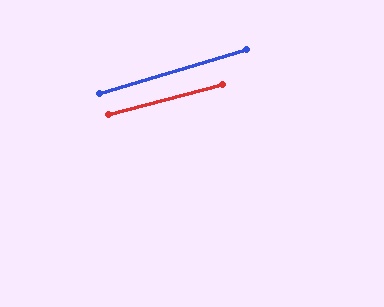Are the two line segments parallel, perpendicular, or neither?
Parallel — their directions differ by only 1.5°.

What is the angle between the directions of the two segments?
Approximately 1 degree.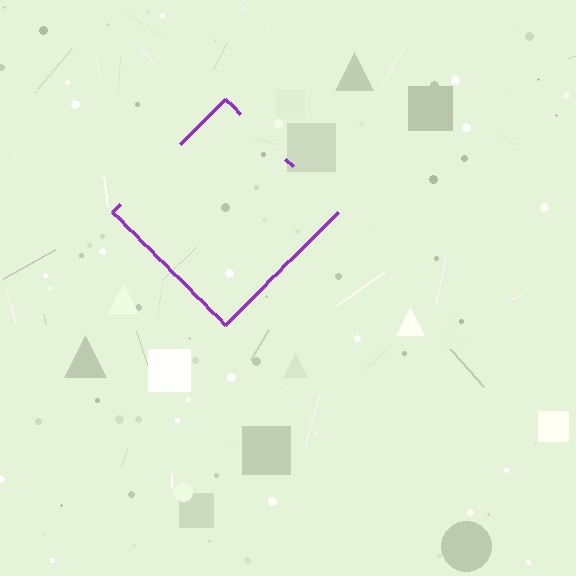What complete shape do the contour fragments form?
The contour fragments form a diamond.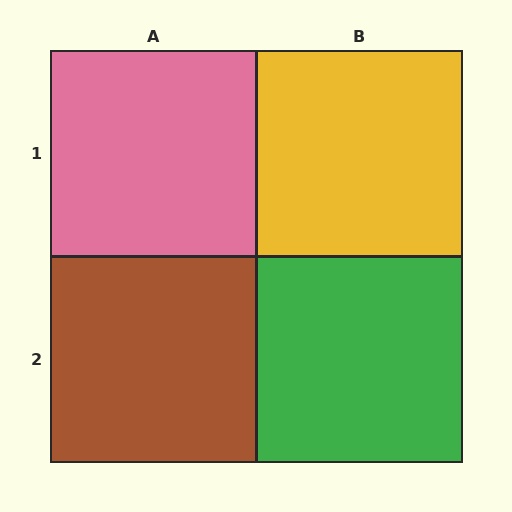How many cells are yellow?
1 cell is yellow.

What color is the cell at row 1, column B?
Yellow.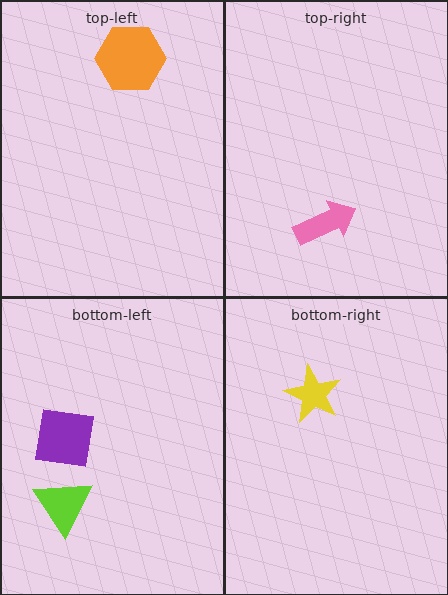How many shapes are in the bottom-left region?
2.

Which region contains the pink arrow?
The top-right region.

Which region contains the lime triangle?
The bottom-left region.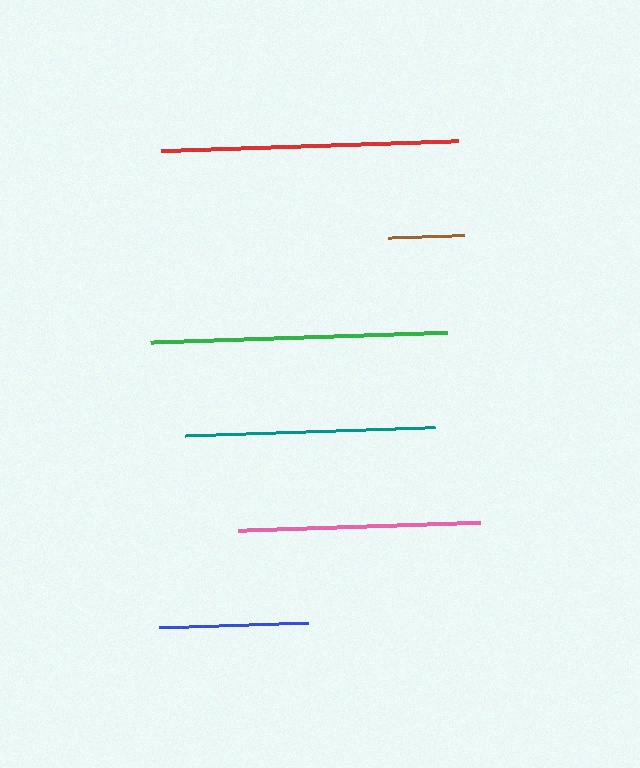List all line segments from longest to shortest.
From longest to shortest: green, red, teal, pink, blue, brown.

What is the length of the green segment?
The green segment is approximately 298 pixels long.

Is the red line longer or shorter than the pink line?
The red line is longer than the pink line.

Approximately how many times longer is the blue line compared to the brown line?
The blue line is approximately 2.0 times the length of the brown line.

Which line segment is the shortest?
The brown line is the shortest at approximately 76 pixels.